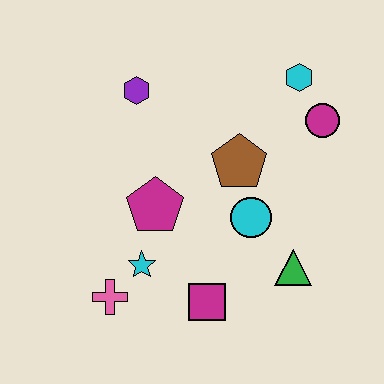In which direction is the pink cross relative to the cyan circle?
The pink cross is to the left of the cyan circle.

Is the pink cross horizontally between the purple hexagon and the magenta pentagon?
No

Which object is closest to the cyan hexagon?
The magenta circle is closest to the cyan hexagon.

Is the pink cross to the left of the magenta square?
Yes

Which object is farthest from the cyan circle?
The purple hexagon is farthest from the cyan circle.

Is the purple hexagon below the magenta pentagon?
No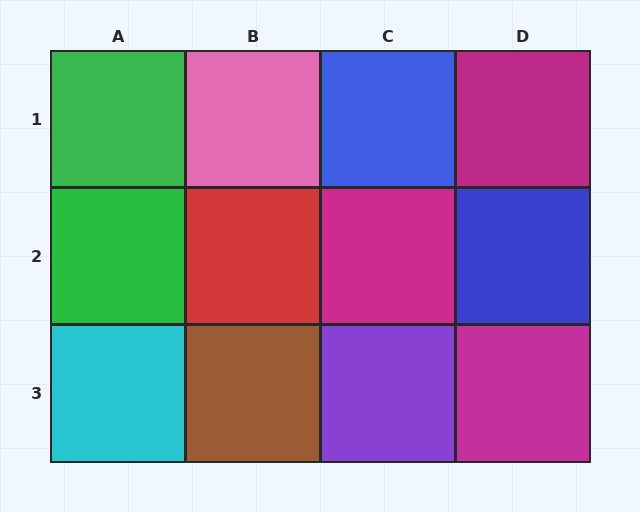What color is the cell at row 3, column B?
Brown.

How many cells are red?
1 cell is red.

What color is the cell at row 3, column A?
Cyan.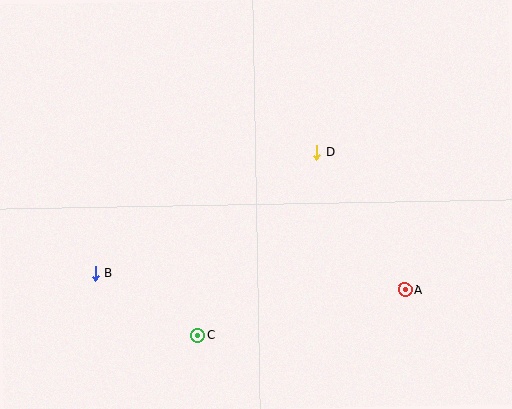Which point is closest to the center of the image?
Point D at (317, 152) is closest to the center.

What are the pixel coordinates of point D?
Point D is at (317, 152).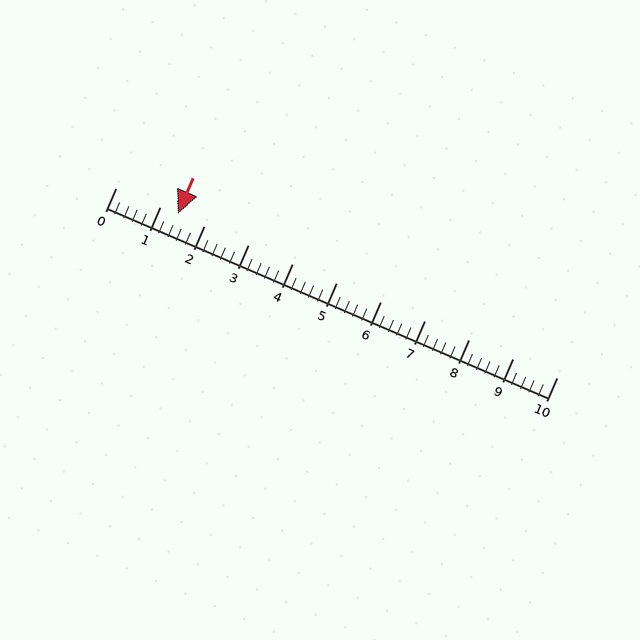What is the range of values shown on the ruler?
The ruler shows values from 0 to 10.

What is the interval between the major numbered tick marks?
The major tick marks are spaced 1 units apart.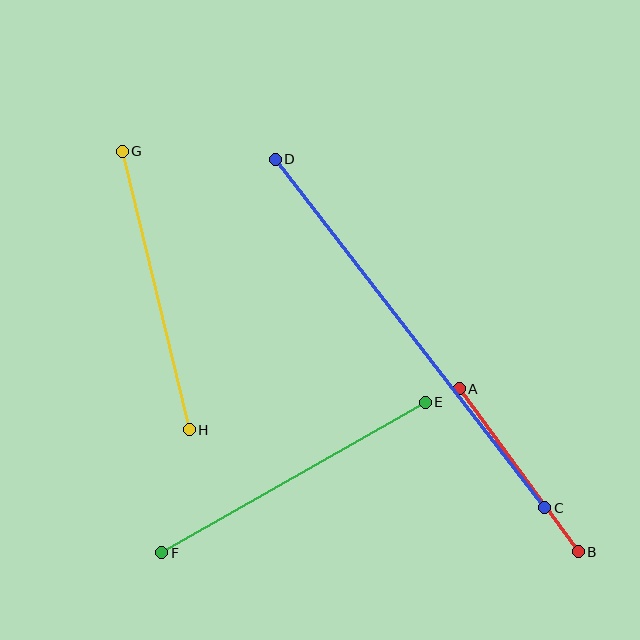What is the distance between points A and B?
The distance is approximately 202 pixels.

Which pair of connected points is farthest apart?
Points C and D are farthest apart.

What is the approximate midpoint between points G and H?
The midpoint is at approximately (156, 290) pixels.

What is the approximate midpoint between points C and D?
The midpoint is at approximately (410, 334) pixels.